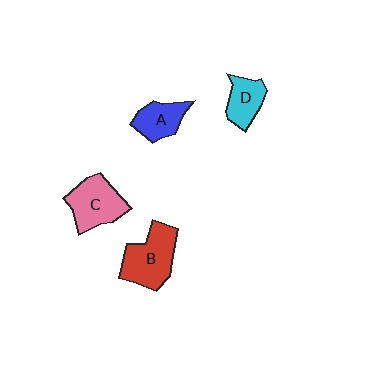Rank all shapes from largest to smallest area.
From largest to smallest: B (red), C (pink), A (blue), D (cyan).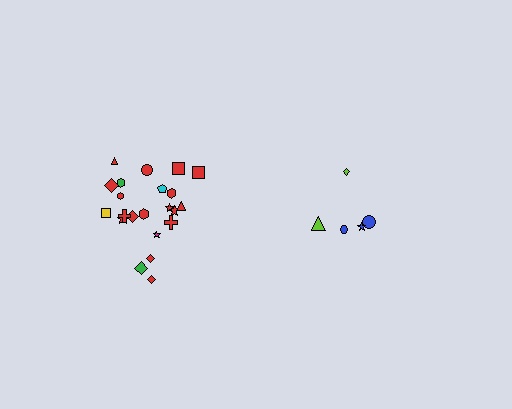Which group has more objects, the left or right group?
The left group.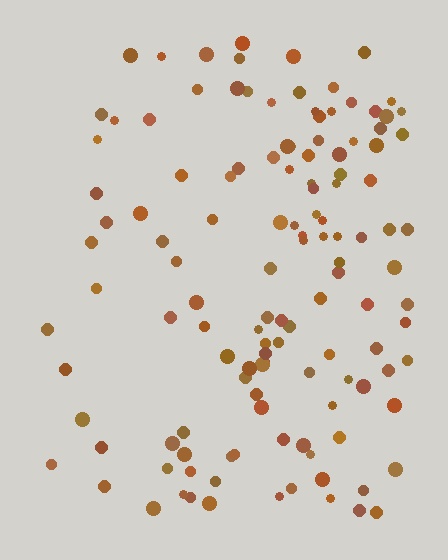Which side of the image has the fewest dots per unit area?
The left.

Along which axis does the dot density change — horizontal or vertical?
Horizontal.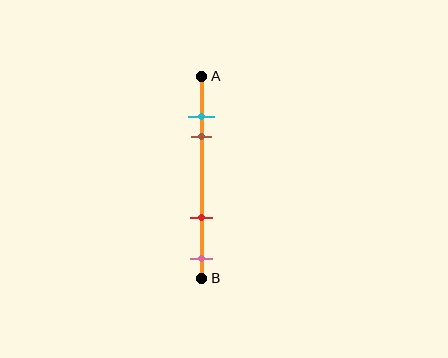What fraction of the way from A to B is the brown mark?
The brown mark is approximately 30% (0.3) of the way from A to B.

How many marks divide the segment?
There are 4 marks dividing the segment.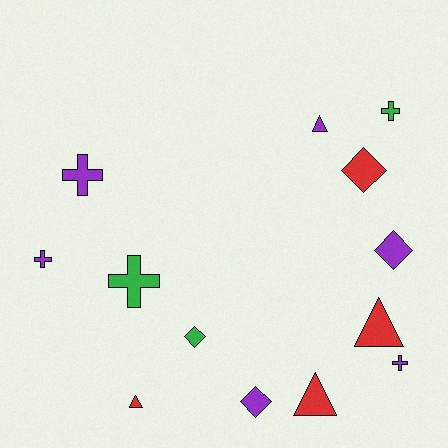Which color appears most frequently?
Purple, with 6 objects.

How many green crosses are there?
There are 2 green crosses.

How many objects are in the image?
There are 13 objects.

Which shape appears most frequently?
Cross, with 5 objects.